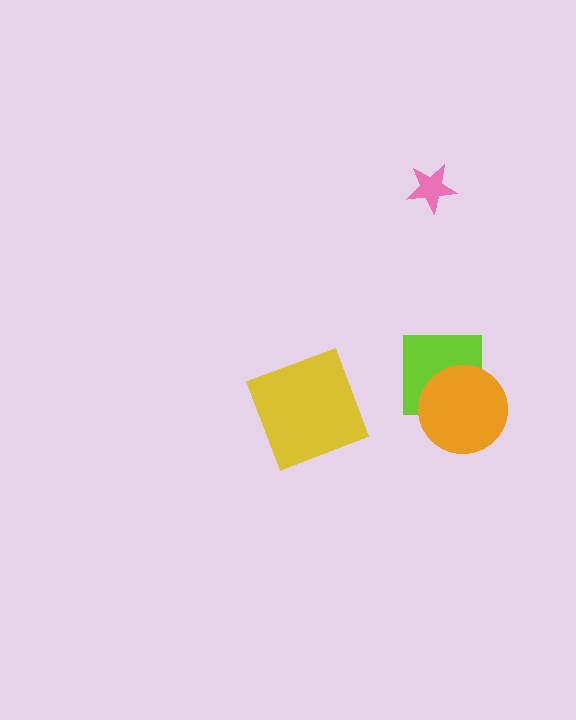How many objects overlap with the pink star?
0 objects overlap with the pink star.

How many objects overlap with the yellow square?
0 objects overlap with the yellow square.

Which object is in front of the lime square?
The orange circle is in front of the lime square.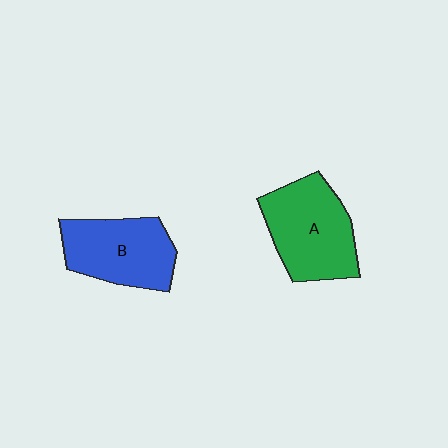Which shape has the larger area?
Shape A (green).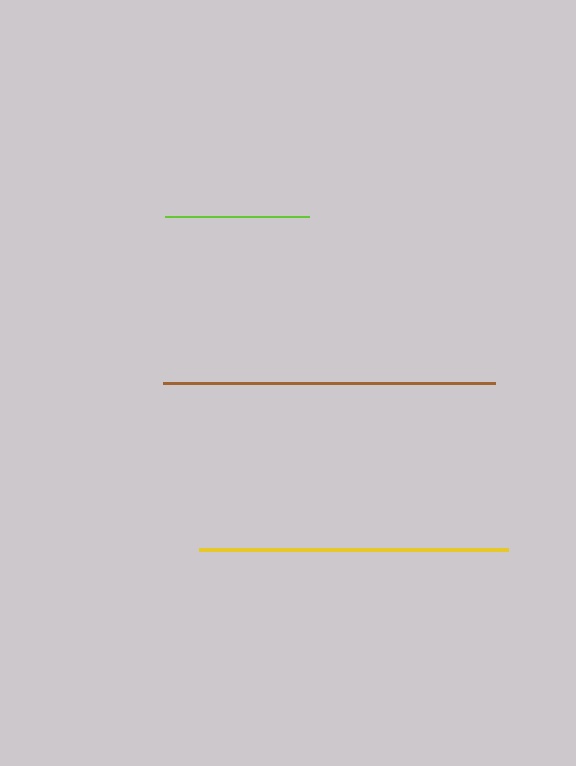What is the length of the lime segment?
The lime segment is approximately 143 pixels long.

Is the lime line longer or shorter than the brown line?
The brown line is longer than the lime line.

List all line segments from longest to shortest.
From longest to shortest: brown, yellow, lime.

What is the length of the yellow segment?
The yellow segment is approximately 309 pixels long.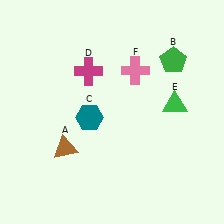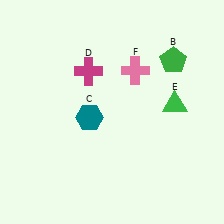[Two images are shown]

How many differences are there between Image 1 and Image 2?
There is 1 difference between the two images.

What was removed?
The brown triangle (A) was removed in Image 2.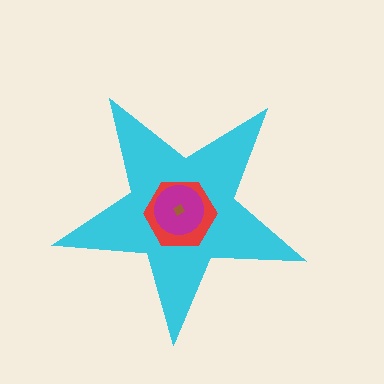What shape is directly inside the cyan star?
The red hexagon.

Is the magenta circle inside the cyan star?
Yes.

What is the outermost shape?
The cyan star.